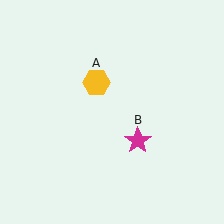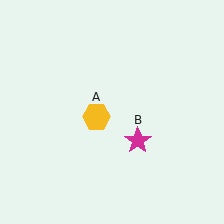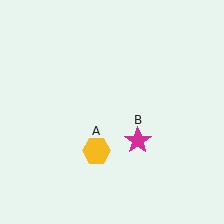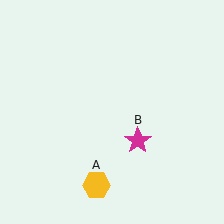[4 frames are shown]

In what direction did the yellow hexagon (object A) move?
The yellow hexagon (object A) moved down.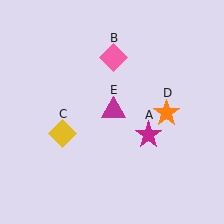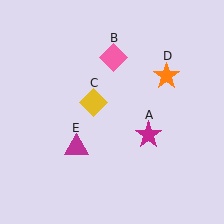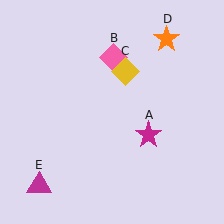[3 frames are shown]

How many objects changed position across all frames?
3 objects changed position: yellow diamond (object C), orange star (object D), magenta triangle (object E).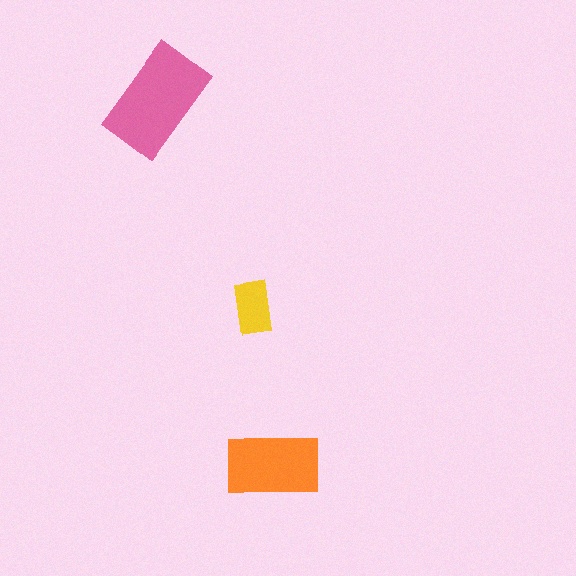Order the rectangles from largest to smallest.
the pink one, the orange one, the yellow one.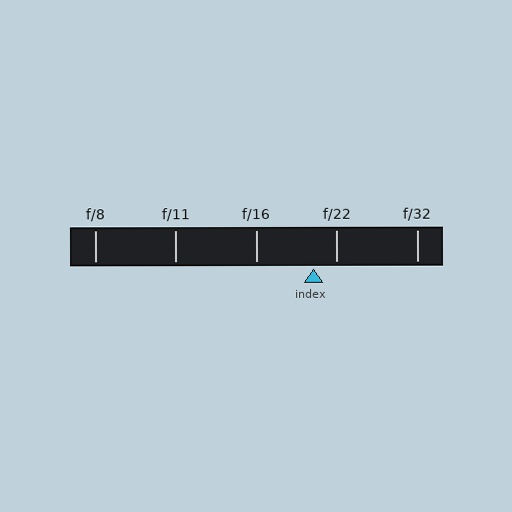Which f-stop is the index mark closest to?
The index mark is closest to f/22.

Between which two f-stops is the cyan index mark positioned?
The index mark is between f/16 and f/22.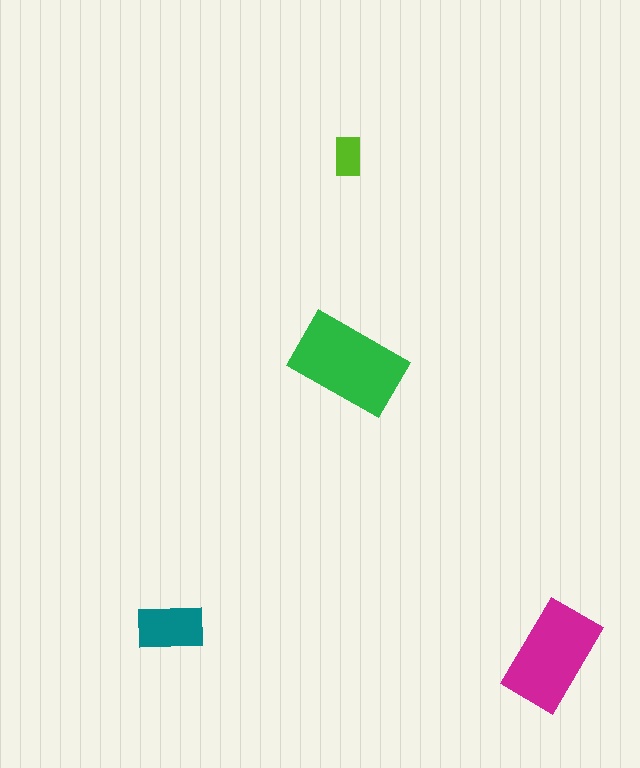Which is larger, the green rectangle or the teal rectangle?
The green one.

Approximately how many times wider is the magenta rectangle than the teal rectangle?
About 1.5 times wider.